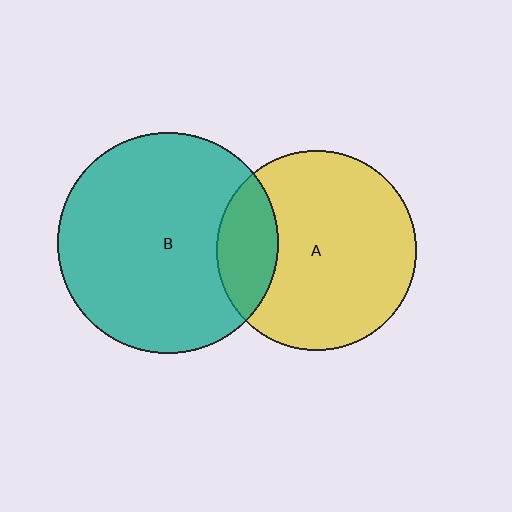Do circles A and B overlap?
Yes.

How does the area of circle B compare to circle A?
Approximately 1.2 times.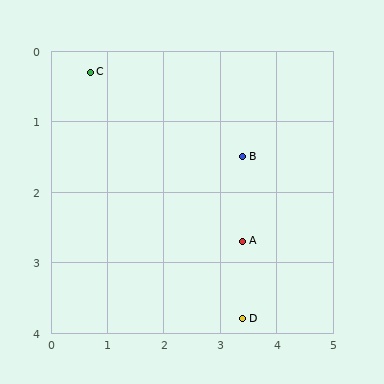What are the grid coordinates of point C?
Point C is at approximately (0.7, 0.3).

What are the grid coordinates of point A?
Point A is at approximately (3.4, 2.7).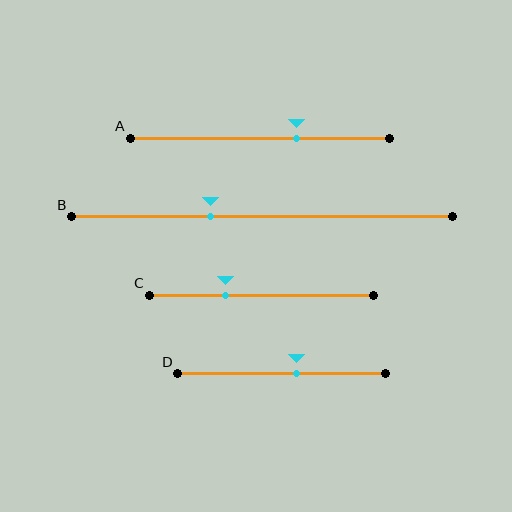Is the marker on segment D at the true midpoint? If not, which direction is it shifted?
No, the marker on segment D is shifted to the right by about 7% of the segment length.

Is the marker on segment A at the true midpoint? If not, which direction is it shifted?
No, the marker on segment A is shifted to the right by about 14% of the segment length.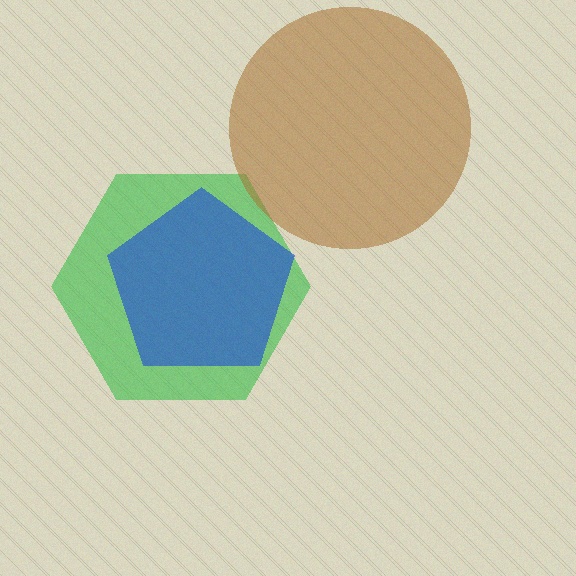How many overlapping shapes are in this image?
There are 3 overlapping shapes in the image.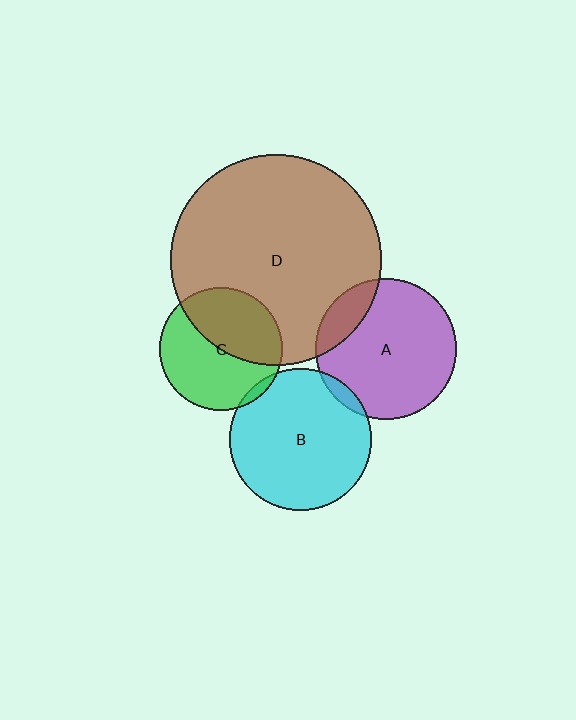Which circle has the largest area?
Circle D (brown).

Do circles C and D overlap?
Yes.